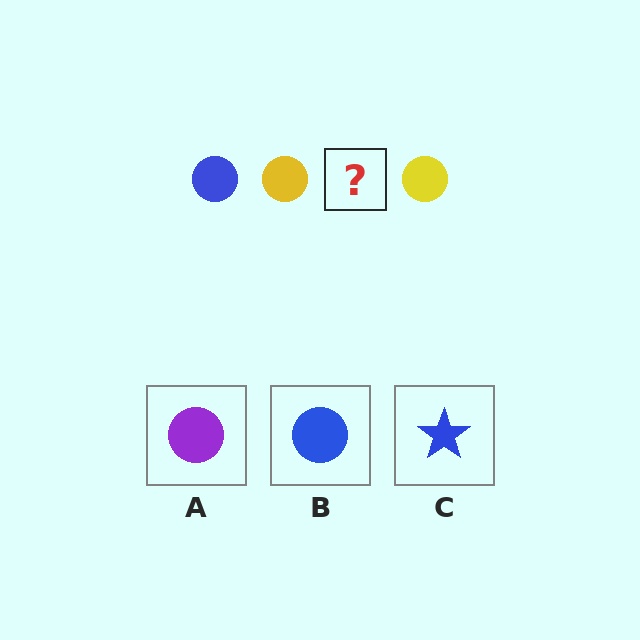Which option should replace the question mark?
Option B.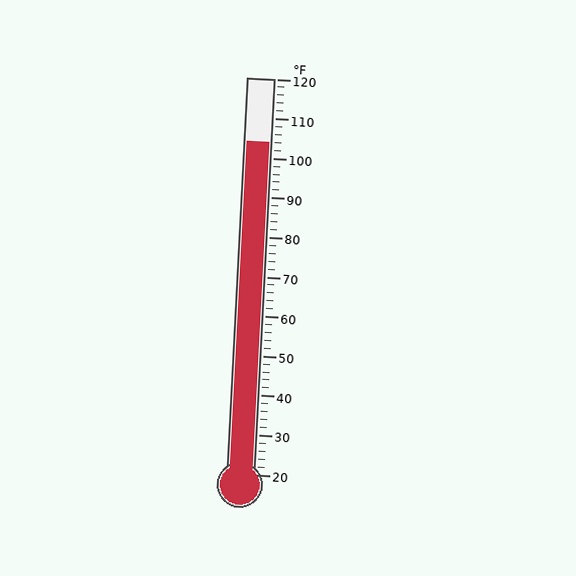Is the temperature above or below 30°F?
The temperature is above 30°F.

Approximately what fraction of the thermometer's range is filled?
The thermometer is filled to approximately 85% of its range.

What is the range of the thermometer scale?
The thermometer scale ranges from 20°F to 120°F.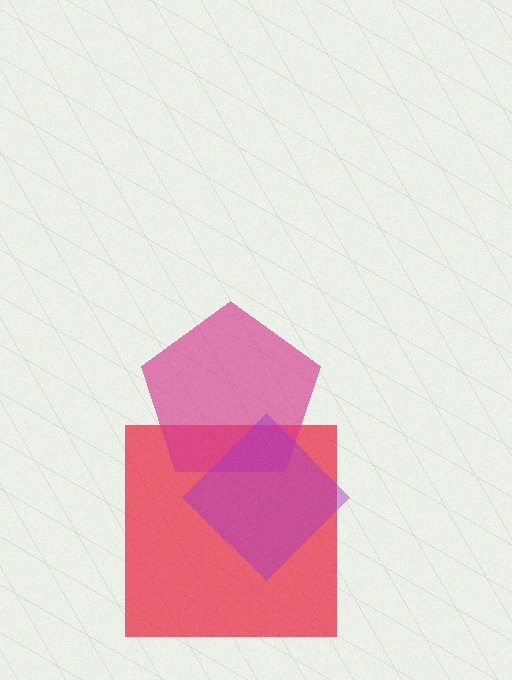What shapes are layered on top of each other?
The layered shapes are: a red square, a magenta pentagon, a purple diamond.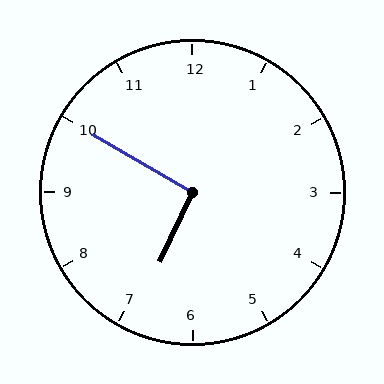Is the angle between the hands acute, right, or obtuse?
It is right.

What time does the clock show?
6:50.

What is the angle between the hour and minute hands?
Approximately 95 degrees.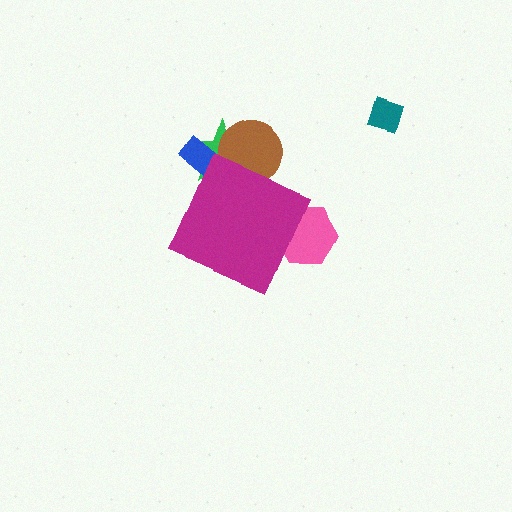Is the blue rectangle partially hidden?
Yes, the blue rectangle is partially hidden behind the magenta diamond.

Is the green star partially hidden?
Yes, the green star is partially hidden behind the magenta diamond.